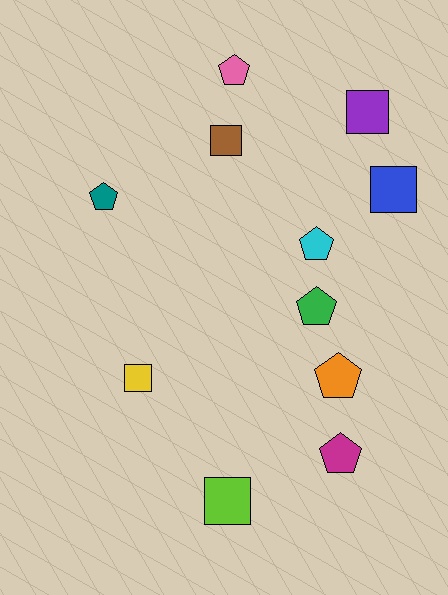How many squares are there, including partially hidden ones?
There are 5 squares.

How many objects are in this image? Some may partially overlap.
There are 11 objects.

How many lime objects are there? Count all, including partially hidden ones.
There is 1 lime object.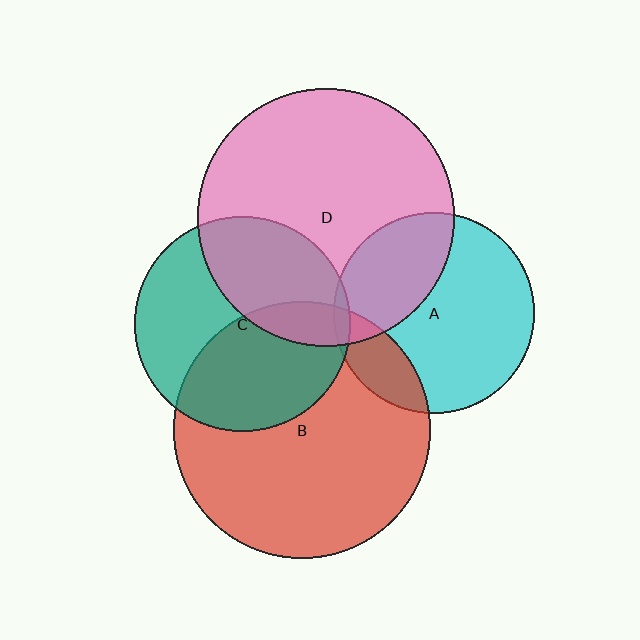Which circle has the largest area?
Circle D (pink).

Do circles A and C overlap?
Yes.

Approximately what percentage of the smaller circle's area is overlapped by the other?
Approximately 5%.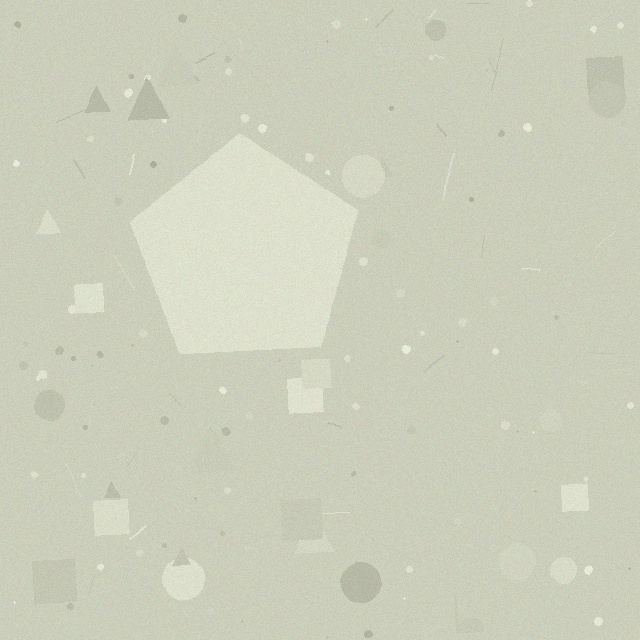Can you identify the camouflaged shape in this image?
The camouflaged shape is a pentagon.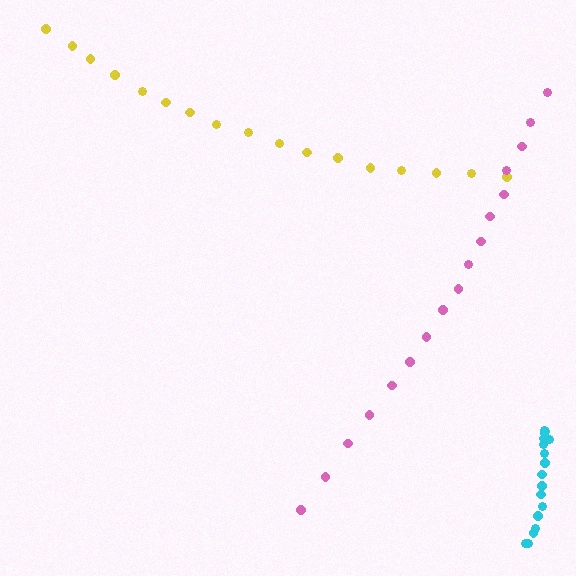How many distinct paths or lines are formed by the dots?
There are 3 distinct paths.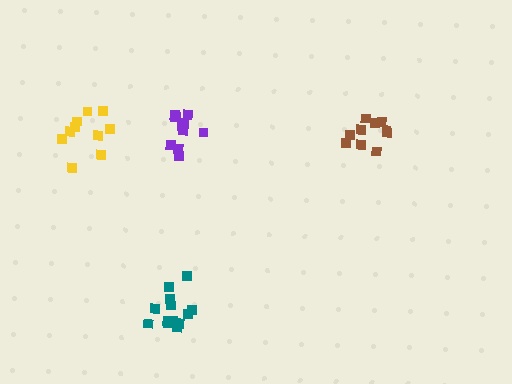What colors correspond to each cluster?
The clusters are colored: yellow, purple, teal, brown.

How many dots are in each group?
Group 1: 10 dots, Group 2: 10 dots, Group 3: 13 dots, Group 4: 10 dots (43 total).